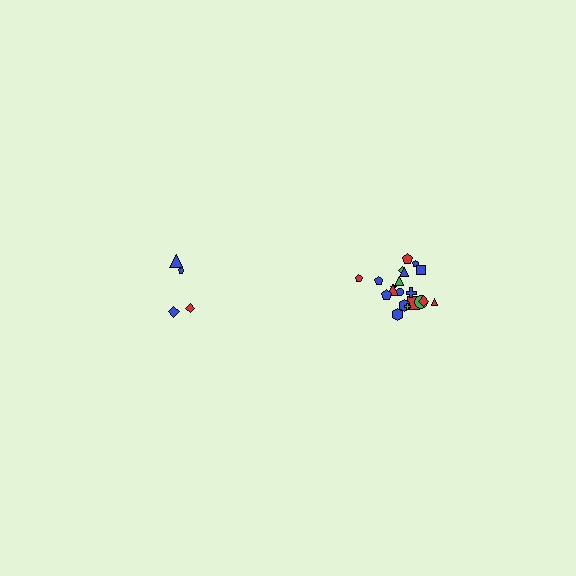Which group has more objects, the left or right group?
The right group.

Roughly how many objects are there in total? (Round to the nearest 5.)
Roughly 25 objects in total.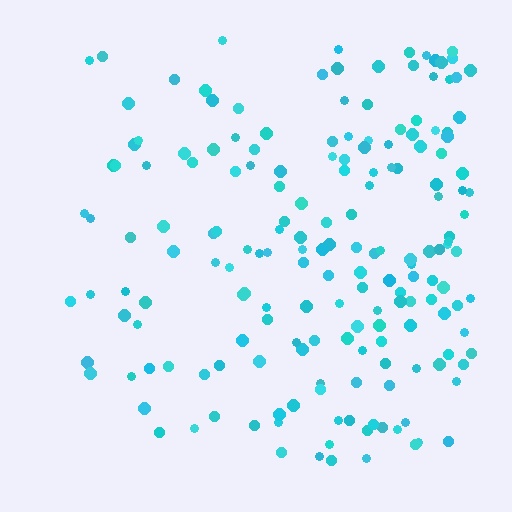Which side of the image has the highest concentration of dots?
The right.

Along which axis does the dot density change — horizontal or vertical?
Horizontal.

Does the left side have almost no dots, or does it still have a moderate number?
Still a moderate number, just noticeably fewer than the right.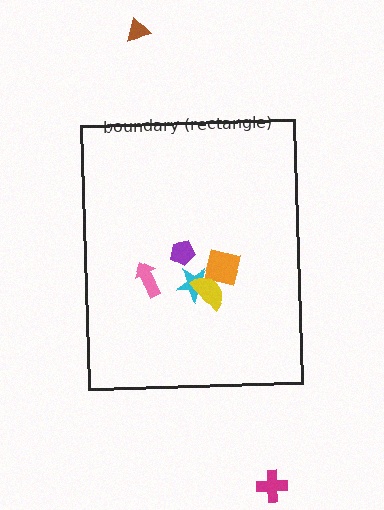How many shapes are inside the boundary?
5 inside, 2 outside.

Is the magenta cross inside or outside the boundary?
Outside.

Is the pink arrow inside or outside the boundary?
Inside.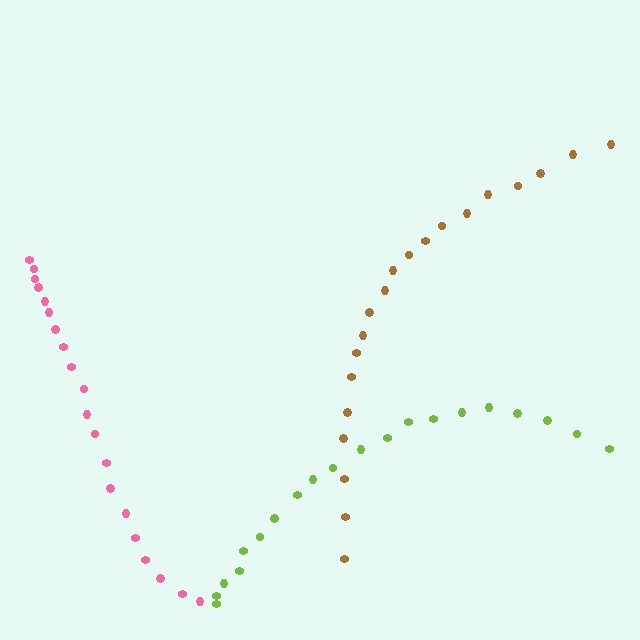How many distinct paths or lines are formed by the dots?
There are 3 distinct paths.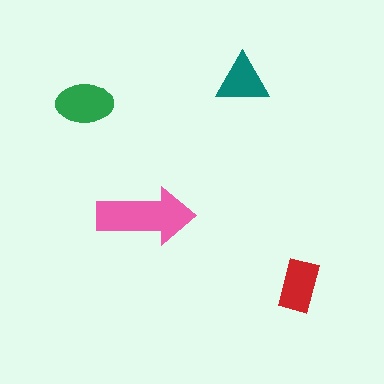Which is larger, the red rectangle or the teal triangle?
The red rectangle.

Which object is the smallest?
The teal triangle.